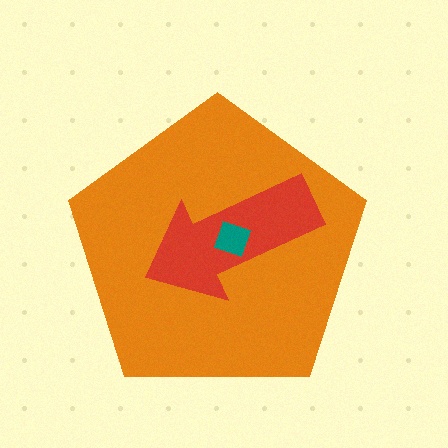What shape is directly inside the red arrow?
The teal square.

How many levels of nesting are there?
3.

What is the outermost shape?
The orange pentagon.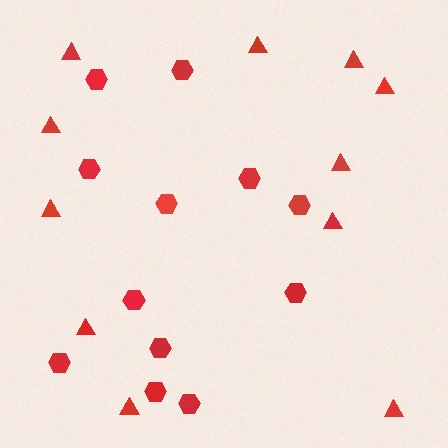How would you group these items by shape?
There are 2 groups: one group of triangles (11) and one group of hexagons (12).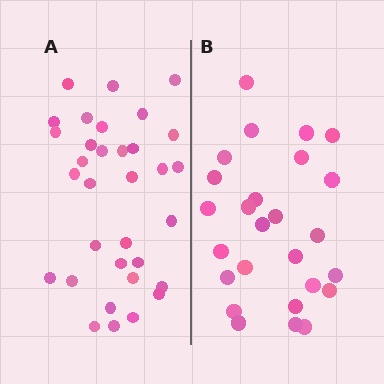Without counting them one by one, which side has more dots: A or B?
Region A (the left region) has more dots.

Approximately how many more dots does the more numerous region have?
Region A has roughly 8 or so more dots than region B.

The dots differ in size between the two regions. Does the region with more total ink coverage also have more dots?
No. Region B has more total ink coverage because its dots are larger, but region A actually contains more individual dots. Total area can be misleading — the number of items is what matters here.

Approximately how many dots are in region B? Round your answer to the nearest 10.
About 30 dots. (The exact count is 26, which rounds to 30.)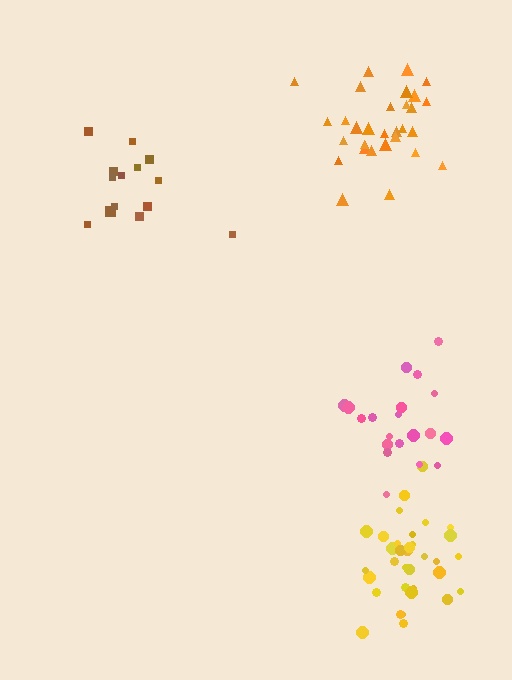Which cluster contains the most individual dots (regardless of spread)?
Yellow (34).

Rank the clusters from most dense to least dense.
yellow, orange, pink, brown.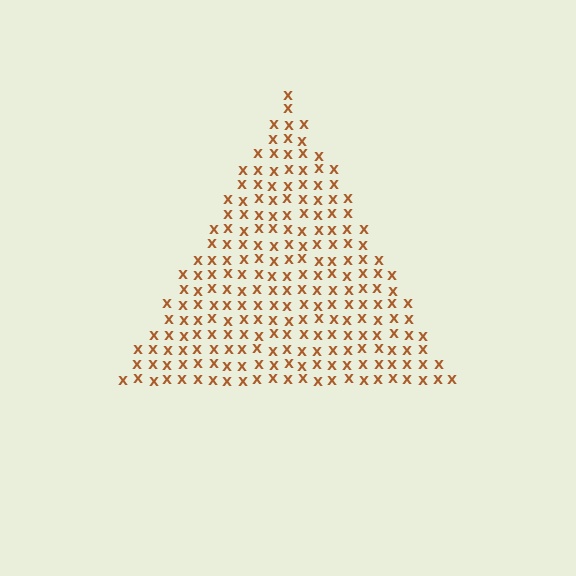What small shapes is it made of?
It is made of small letter X's.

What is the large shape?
The large shape is a triangle.